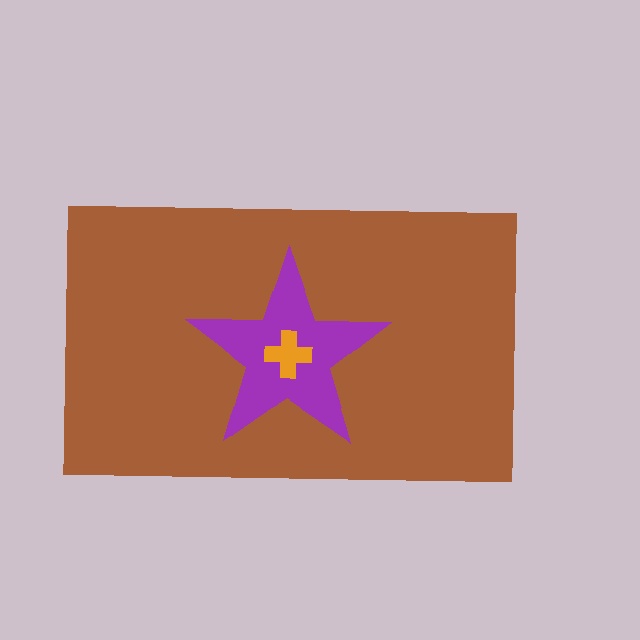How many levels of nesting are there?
3.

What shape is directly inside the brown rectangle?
The purple star.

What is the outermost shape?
The brown rectangle.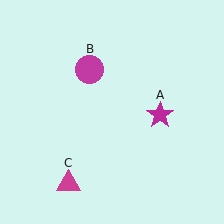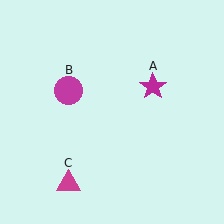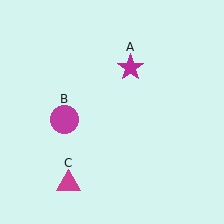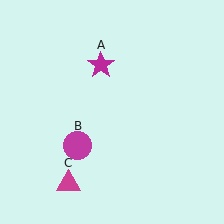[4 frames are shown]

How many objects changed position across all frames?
2 objects changed position: magenta star (object A), magenta circle (object B).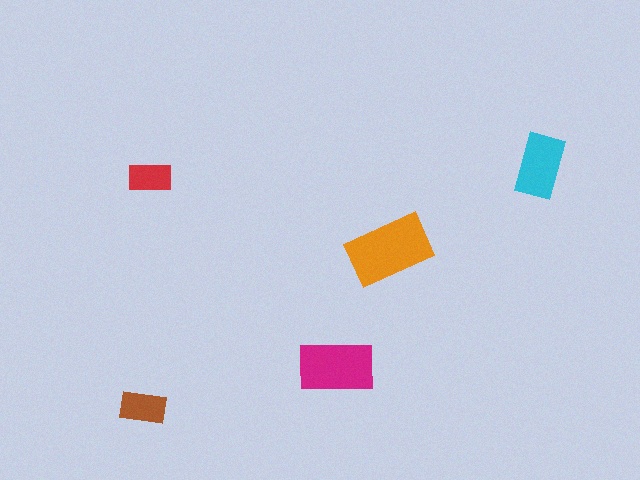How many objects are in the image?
There are 5 objects in the image.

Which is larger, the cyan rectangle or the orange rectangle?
The orange one.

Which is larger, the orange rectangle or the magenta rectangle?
The orange one.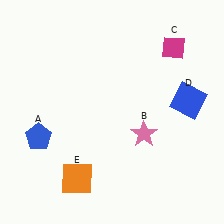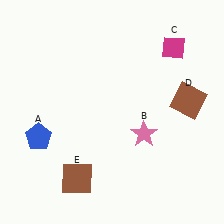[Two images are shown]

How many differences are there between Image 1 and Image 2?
There are 2 differences between the two images.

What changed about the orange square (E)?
In Image 1, E is orange. In Image 2, it changed to brown.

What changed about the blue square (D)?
In Image 1, D is blue. In Image 2, it changed to brown.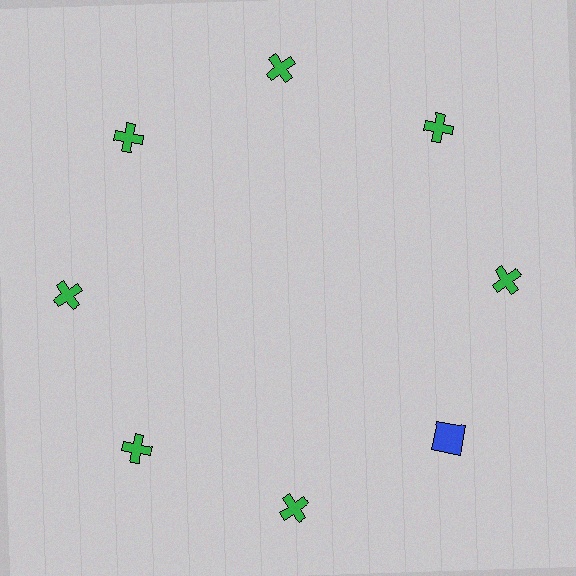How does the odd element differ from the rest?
It differs in both color (blue instead of green) and shape (square instead of cross).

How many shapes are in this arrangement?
There are 8 shapes arranged in a ring pattern.